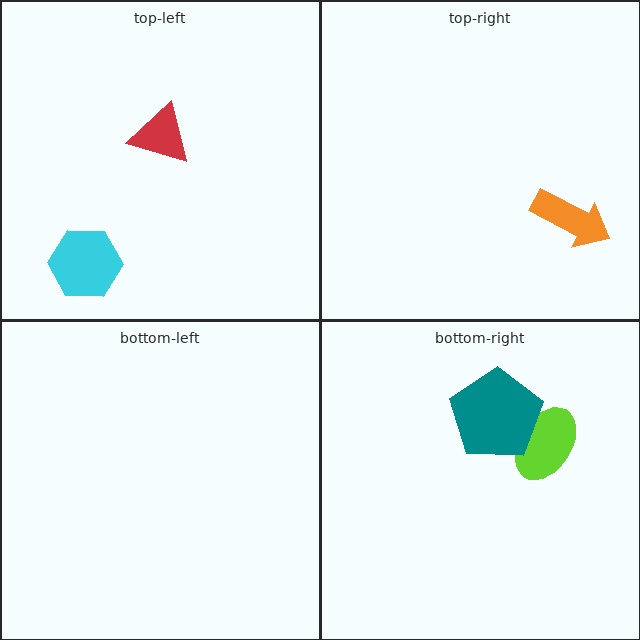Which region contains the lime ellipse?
The bottom-right region.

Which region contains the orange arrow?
The top-right region.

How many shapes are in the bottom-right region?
2.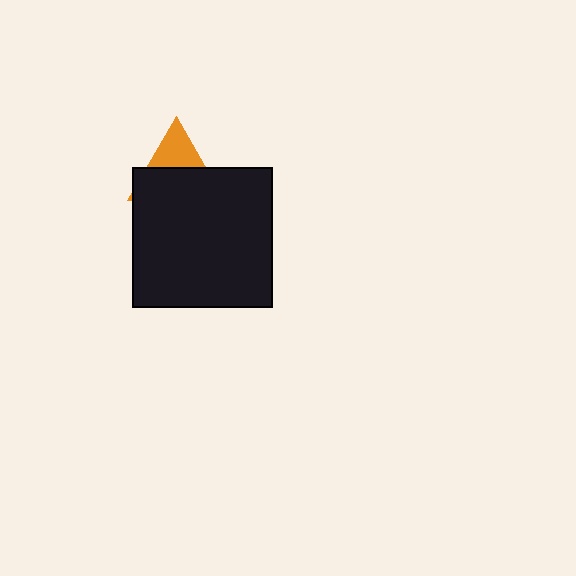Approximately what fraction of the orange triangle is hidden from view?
Roughly 63% of the orange triangle is hidden behind the black square.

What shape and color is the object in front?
The object in front is a black square.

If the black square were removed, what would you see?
You would see the complete orange triangle.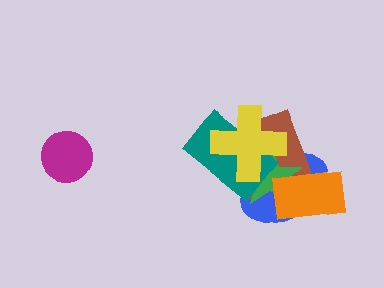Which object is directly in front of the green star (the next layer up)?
The orange rectangle is directly in front of the green star.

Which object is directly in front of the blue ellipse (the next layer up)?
The brown square is directly in front of the blue ellipse.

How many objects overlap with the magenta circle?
0 objects overlap with the magenta circle.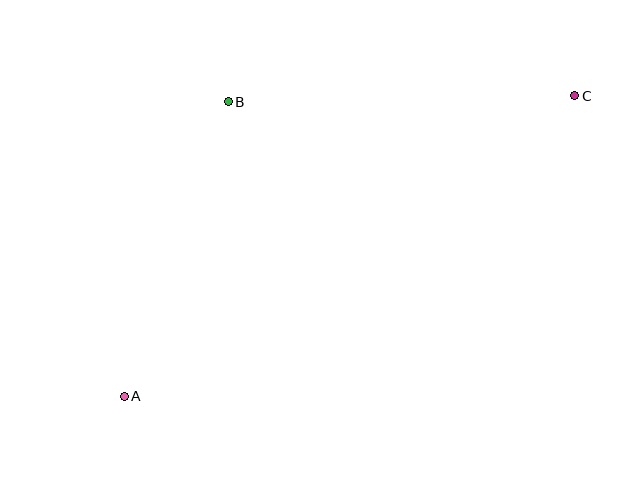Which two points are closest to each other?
Points A and B are closest to each other.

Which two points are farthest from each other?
Points A and C are farthest from each other.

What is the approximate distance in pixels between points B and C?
The distance between B and C is approximately 347 pixels.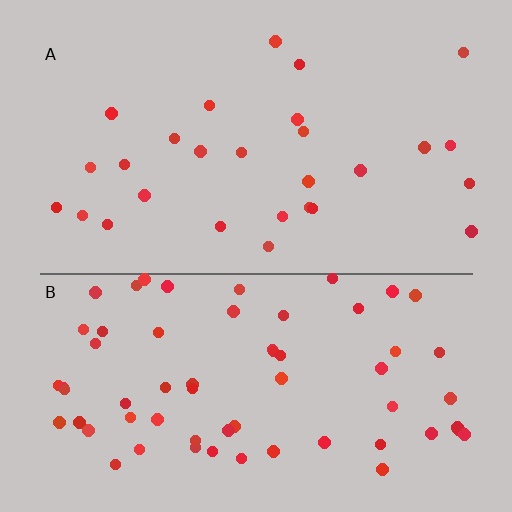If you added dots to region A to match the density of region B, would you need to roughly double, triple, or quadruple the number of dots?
Approximately double.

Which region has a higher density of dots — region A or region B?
B (the bottom).